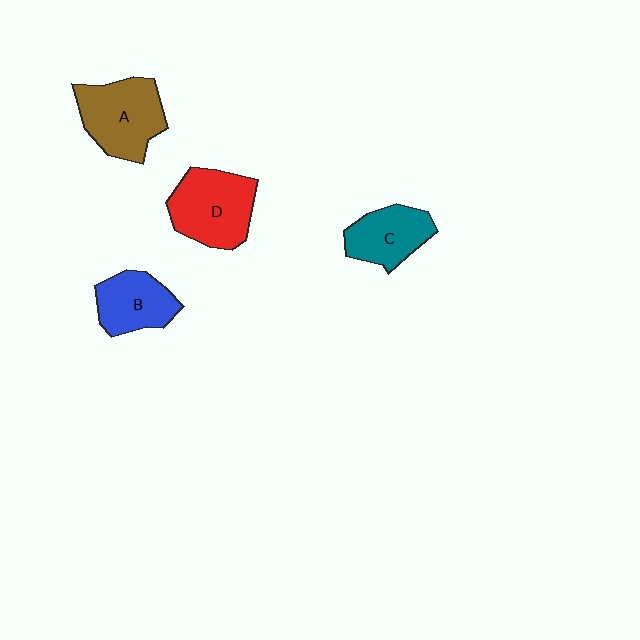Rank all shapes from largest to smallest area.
From largest to smallest: D (red), A (brown), B (blue), C (teal).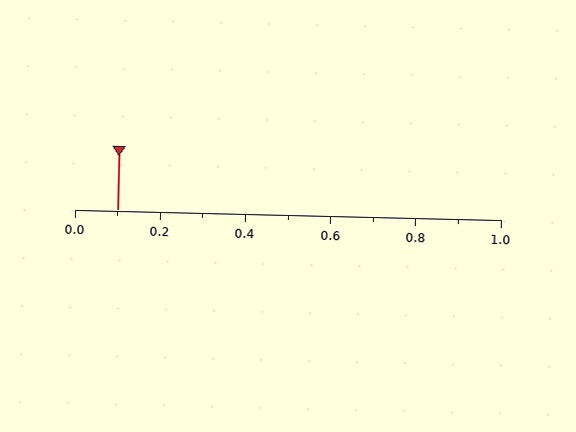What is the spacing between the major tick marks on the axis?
The major ticks are spaced 0.2 apart.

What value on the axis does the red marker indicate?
The marker indicates approximately 0.1.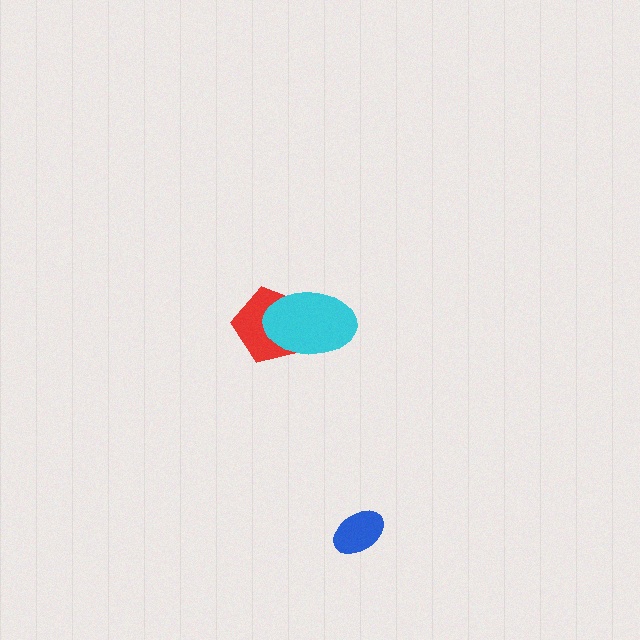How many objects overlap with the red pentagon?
1 object overlaps with the red pentagon.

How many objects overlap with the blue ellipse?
0 objects overlap with the blue ellipse.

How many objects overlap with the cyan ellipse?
1 object overlaps with the cyan ellipse.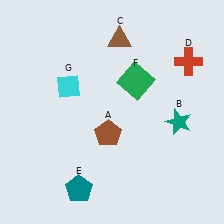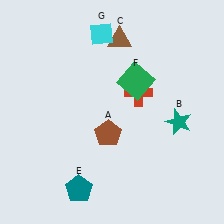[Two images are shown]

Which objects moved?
The objects that moved are: the red cross (D), the cyan diamond (G).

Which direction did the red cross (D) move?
The red cross (D) moved left.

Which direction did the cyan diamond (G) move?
The cyan diamond (G) moved up.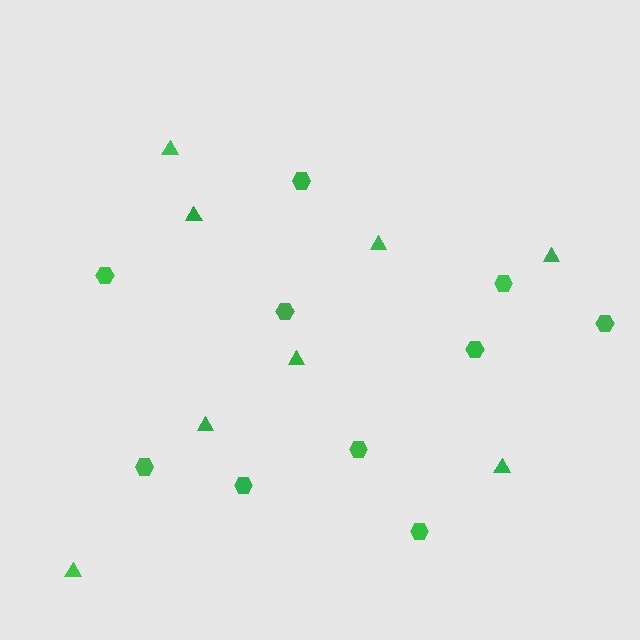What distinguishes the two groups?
There are 2 groups: one group of triangles (8) and one group of hexagons (10).